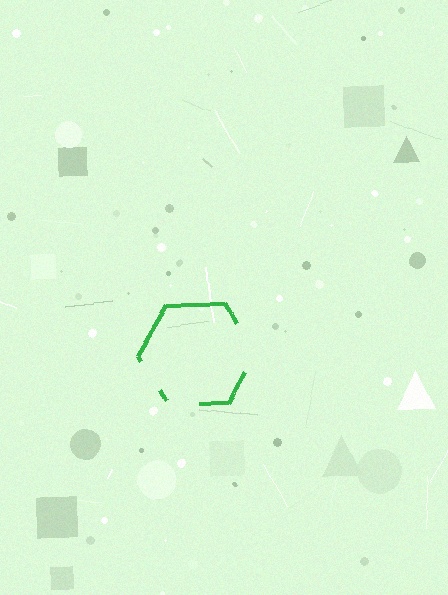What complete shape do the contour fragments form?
The contour fragments form a hexagon.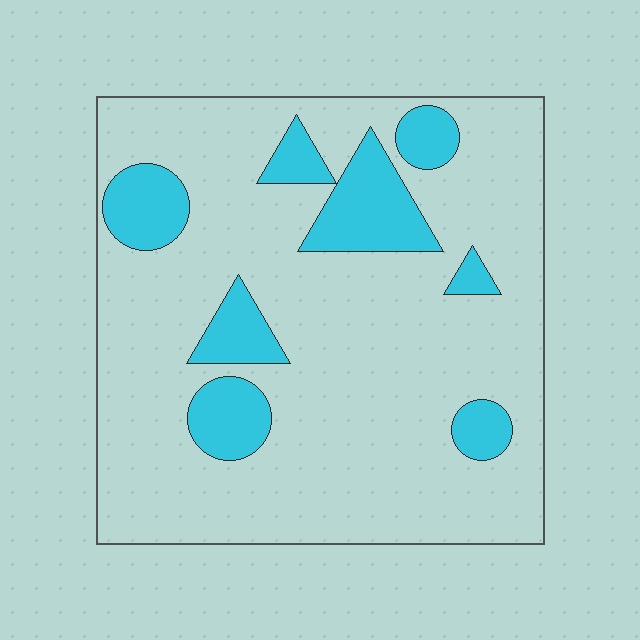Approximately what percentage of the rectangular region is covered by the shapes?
Approximately 20%.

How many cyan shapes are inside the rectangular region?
8.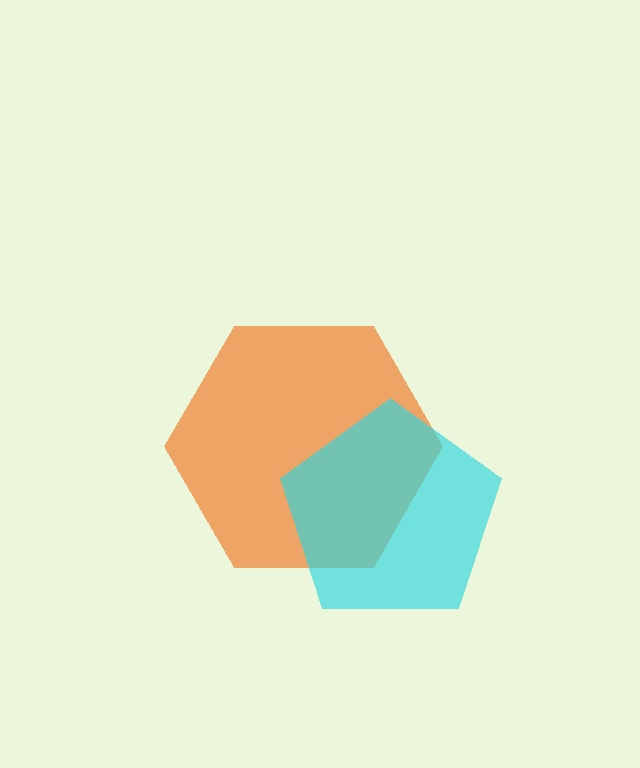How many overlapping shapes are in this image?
There are 2 overlapping shapes in the image.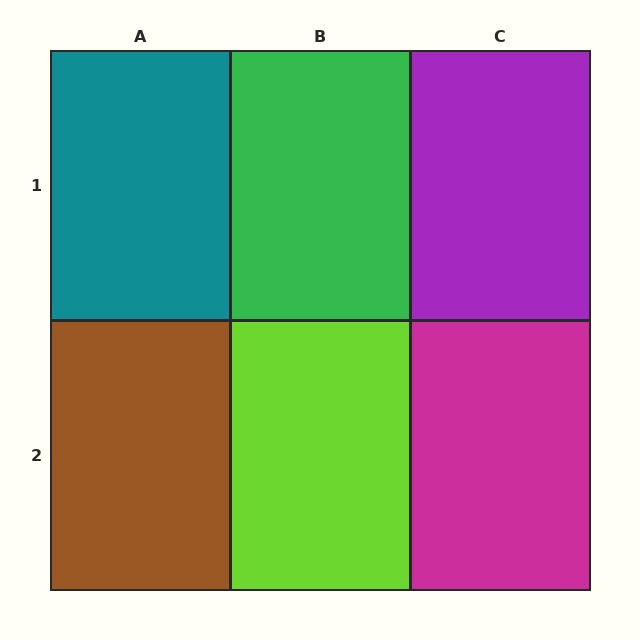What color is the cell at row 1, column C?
Purple.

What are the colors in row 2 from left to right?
Brown, lime, magenta.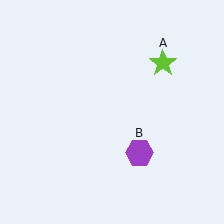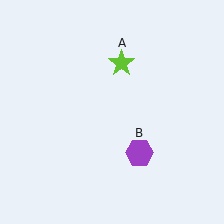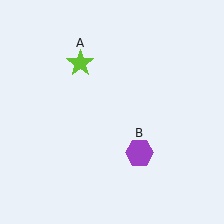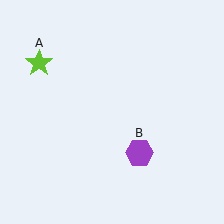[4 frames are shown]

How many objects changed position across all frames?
1 object changed position: lime star (object A).